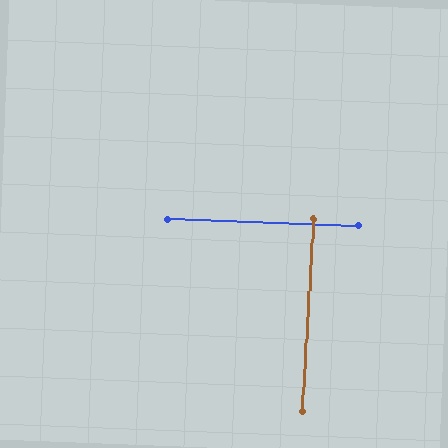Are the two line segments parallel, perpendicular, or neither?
Perpendicular — they meet at approximately 88°.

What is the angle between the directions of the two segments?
Approximately 88 degrees.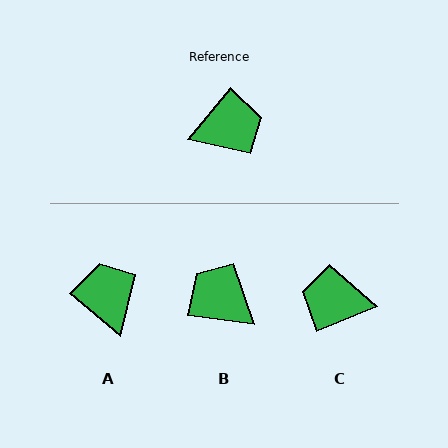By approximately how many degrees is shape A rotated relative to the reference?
Approximately 89 degrees counter-clockwise.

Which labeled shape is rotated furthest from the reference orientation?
C, about 152 degrees away.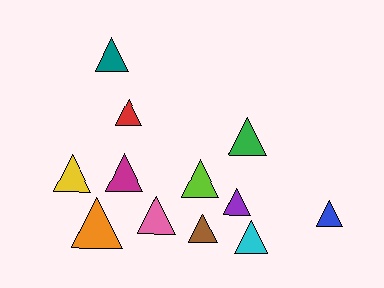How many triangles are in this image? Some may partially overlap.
There are 12 triangles.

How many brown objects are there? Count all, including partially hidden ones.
There is 1 brown object.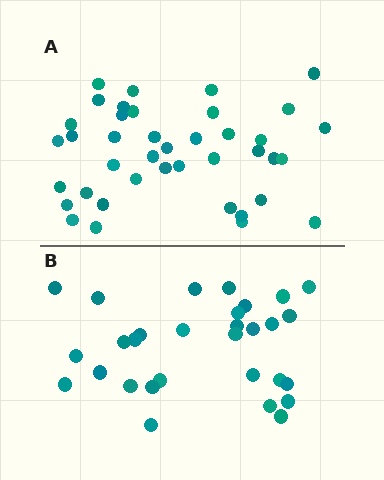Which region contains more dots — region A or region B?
Region A (the top region) has more dots.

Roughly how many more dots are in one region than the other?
Region A has roughly 10 or so more dots than region B.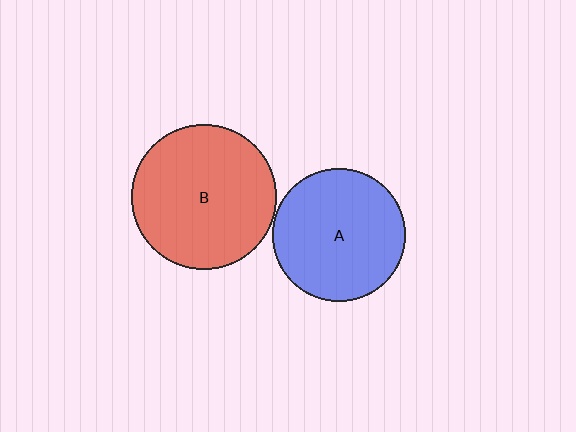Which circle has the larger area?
Circle B (red).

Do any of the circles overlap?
No, none of the circles overlap.